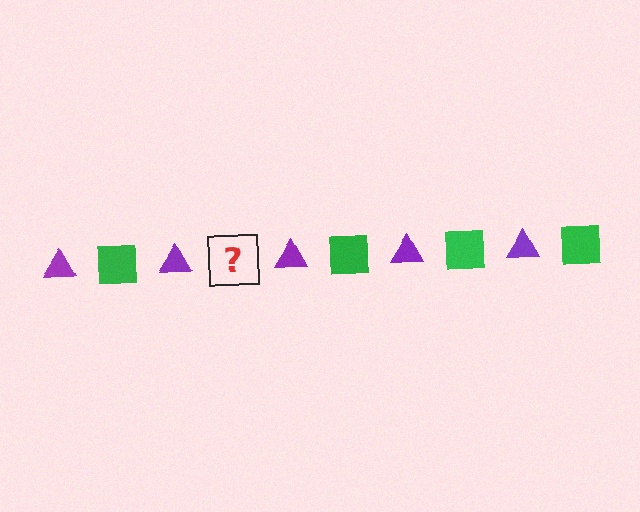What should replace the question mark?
The question mark should be replaced with a green square.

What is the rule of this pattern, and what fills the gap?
The rule is that the pattern alternates between purple triangle and green square. The gap should be filled with a green square.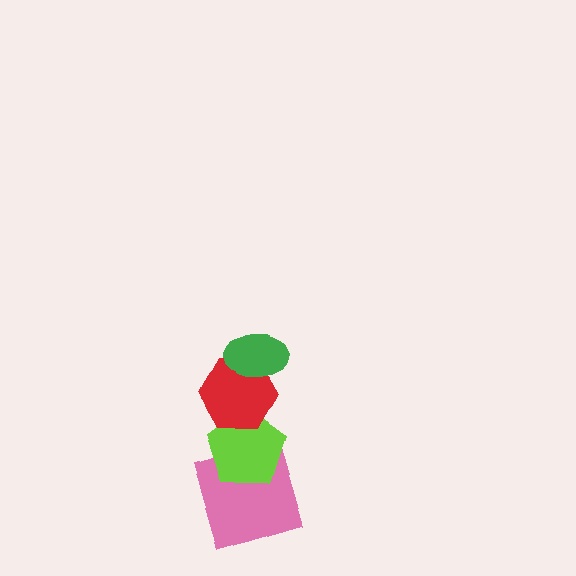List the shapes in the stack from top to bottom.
From top to bottom: the green ellipse, the red hexagon, the lime pentagon, the pink square.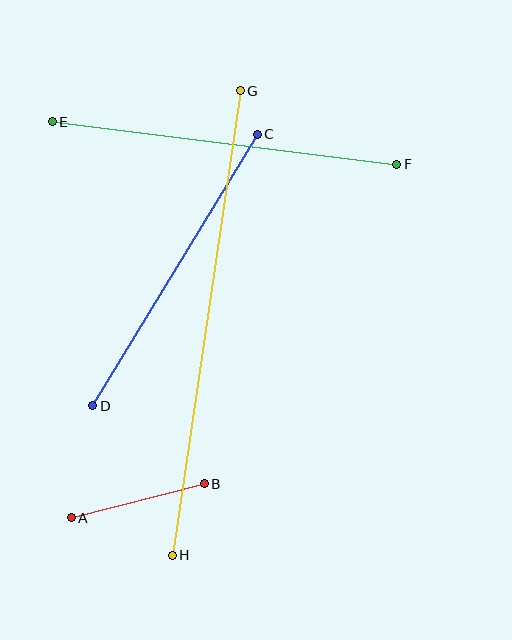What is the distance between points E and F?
The distance is approximately 347 pixels.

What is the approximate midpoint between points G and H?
The midpoint is at approximately (206, 323) pixels.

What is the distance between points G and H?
The distance is approximately 470 pixels.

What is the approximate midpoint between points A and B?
The midpoint is at approximately (138, 501) pixels.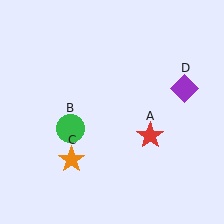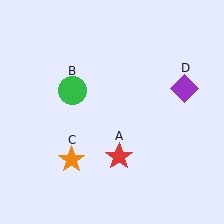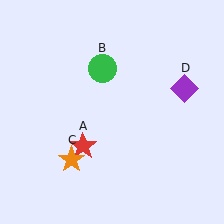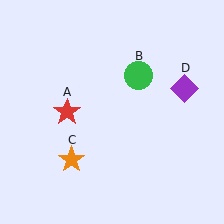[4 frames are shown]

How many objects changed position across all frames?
2 objects changed position: red star (object A), green circle (object B).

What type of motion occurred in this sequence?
The red star (object A), green circle (object B) rotated clockwise around the center of the scene.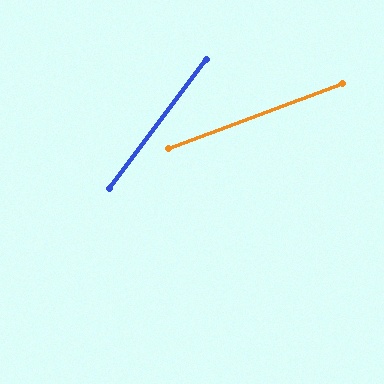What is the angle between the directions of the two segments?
Approximately 32 degrees.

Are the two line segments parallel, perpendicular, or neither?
Neither parallel nor perpendicular — they differ by about 32°.